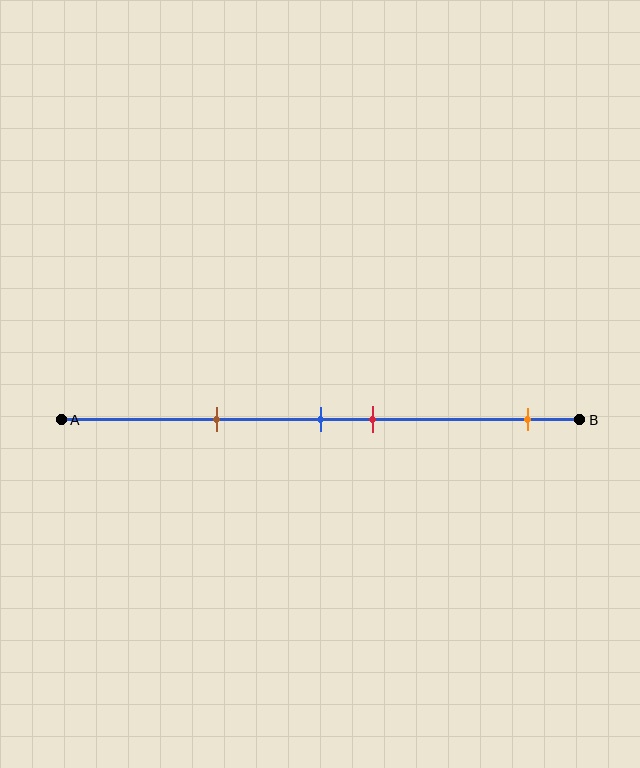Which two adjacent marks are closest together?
The blue and red marks are the closest adjacent pair.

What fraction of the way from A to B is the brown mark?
The brown mark is approximately 30% (0.3) of the way from A to B.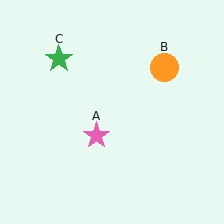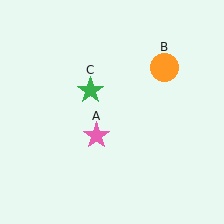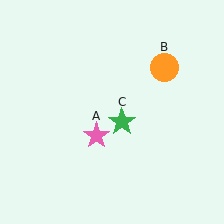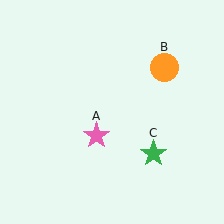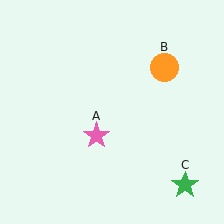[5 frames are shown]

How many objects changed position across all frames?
1 object changed position: green star (object C).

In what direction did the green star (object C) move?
The green star (object C) moved down and to the right.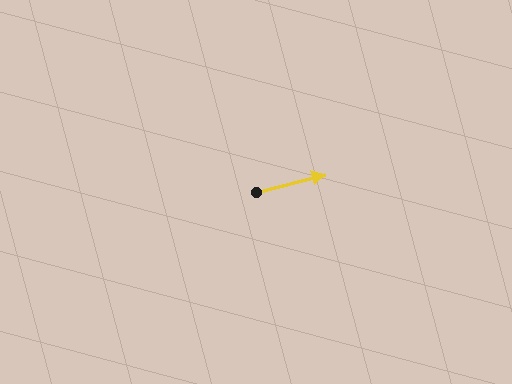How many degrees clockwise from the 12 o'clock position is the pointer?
Approximately 76 degrees.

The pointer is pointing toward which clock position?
Roughly 3 o'clock.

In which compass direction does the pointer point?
East.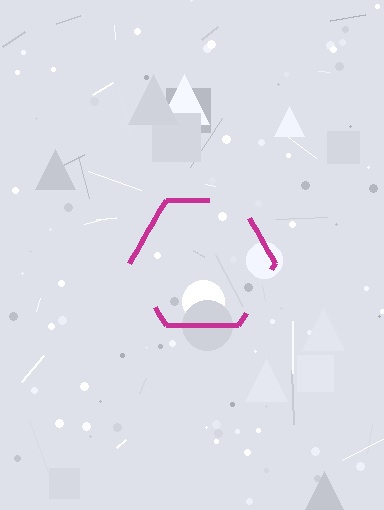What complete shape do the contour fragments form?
The contour fragments form a hexagon.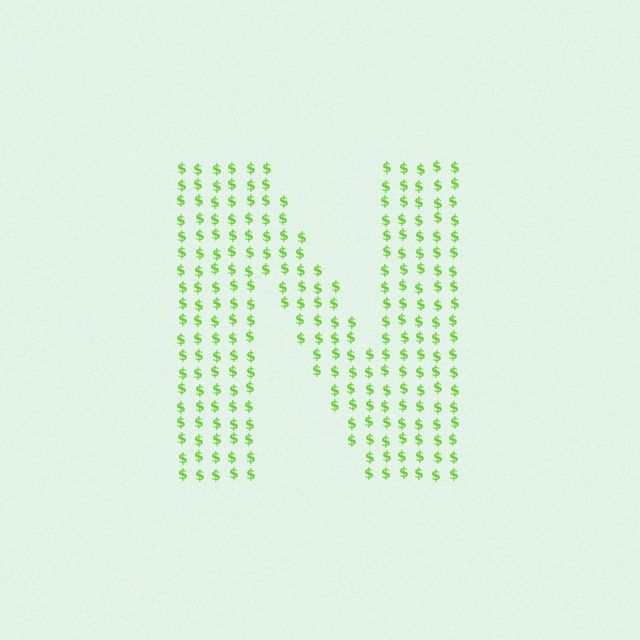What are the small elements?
The small elements are dollar signs.